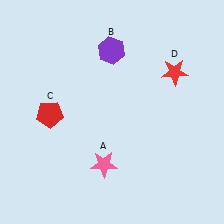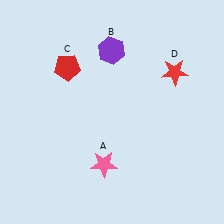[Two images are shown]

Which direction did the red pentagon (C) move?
The red pentagon (C) moved up.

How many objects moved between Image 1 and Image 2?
1 object moved between the two images.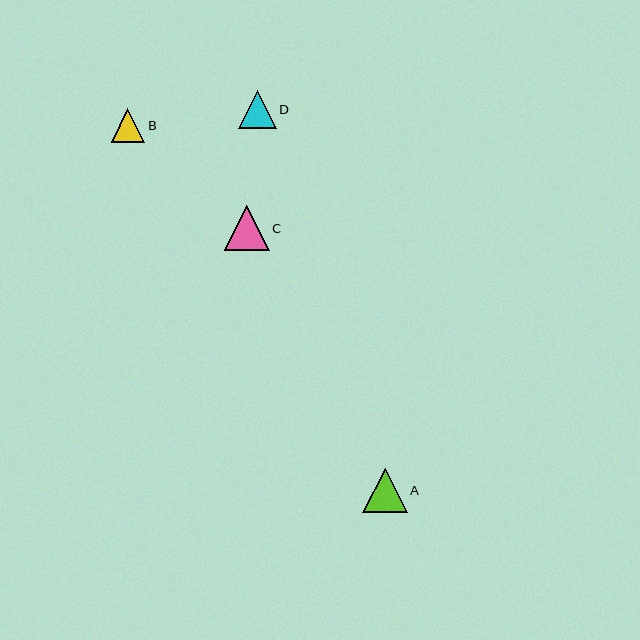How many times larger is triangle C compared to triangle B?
Triangle C is approximately 1.3 times the size of triangle B.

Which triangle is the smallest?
Triangle B is the smallest with a size of approximately 33 pixels.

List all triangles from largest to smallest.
From largest to smallest: C, A, D, B.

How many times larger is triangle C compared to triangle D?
Triangle C is approximately 1.2 times the size of triangle D.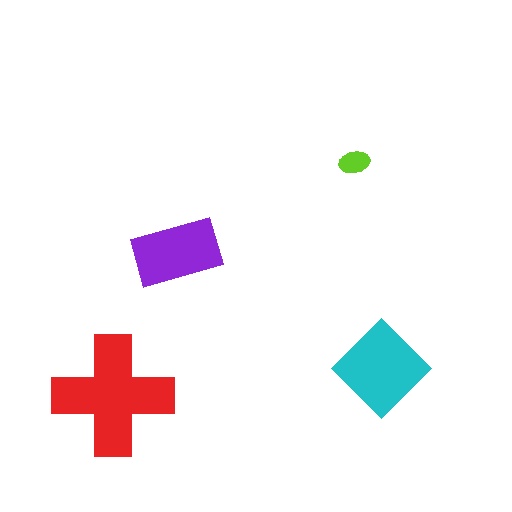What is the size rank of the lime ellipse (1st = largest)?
4th.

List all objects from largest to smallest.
The red cross, the cyan diamond, the purple rectangle, the lime ellipse.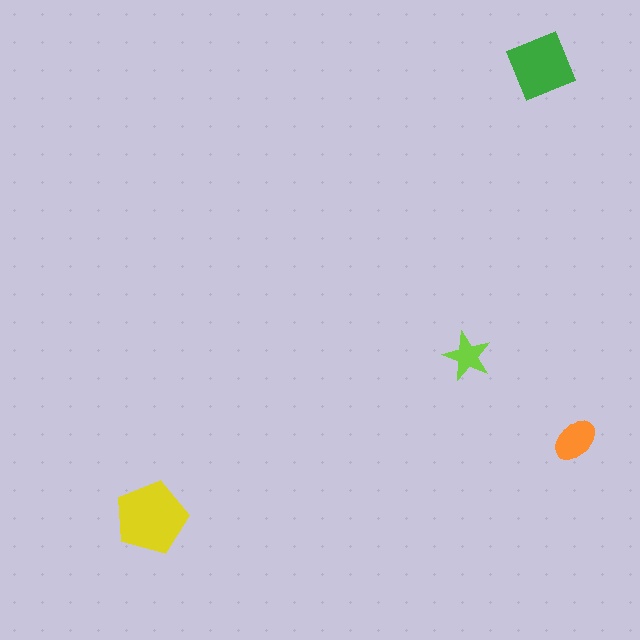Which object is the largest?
The yellow pentagon.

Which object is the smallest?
The lime star.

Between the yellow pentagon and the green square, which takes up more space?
The yellow pentagon.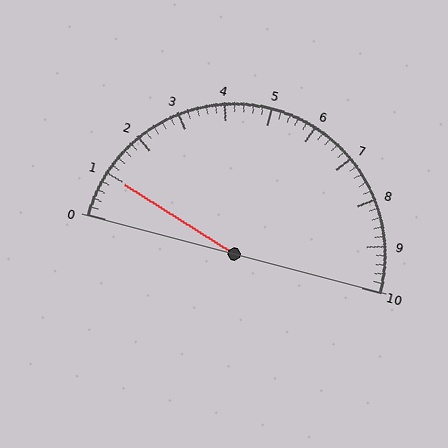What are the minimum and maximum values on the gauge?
The gauge ranges from 0 to 10.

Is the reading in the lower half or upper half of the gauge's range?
The reading is in the lower half of the range (0 to 10).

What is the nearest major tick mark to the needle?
The nearest major tick mark is 1.